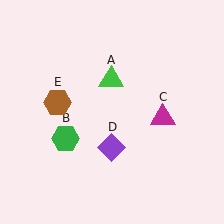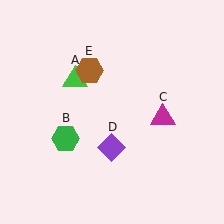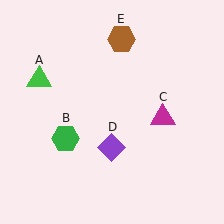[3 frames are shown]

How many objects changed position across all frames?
2 objects changed position: green triangle (object A), brown hexagon (object E).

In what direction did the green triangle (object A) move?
The green triangle (object A) moved left.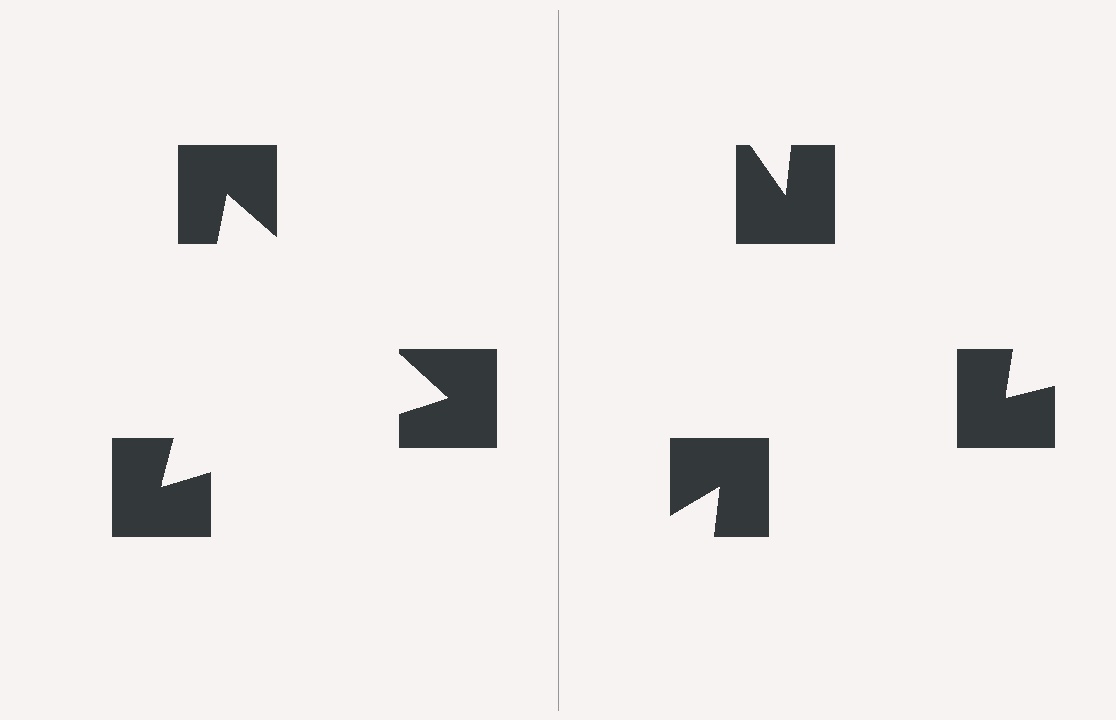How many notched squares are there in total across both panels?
6 — 3 on each side.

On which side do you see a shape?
An illusory triangle appears on the left side. On the right side the wedge cuts are rotated, so no coherent shape forms.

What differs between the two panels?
The notched squares are positioned identically on both sides; only the wedge orientations differ. On the left they align to a triangle; on the right they are misaligned.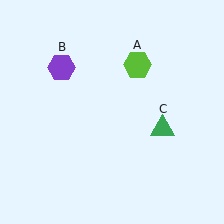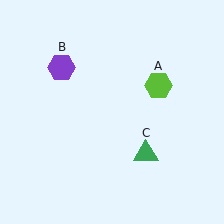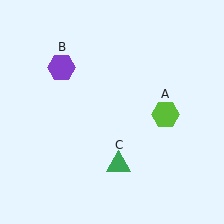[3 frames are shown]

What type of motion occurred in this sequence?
The lime hexagon (object A), green triangle (object C) rotated clockwise around the center of the scene.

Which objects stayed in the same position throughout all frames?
Purple hexagon (object B) remained stationary.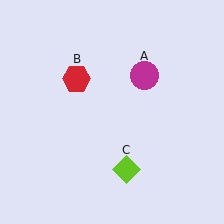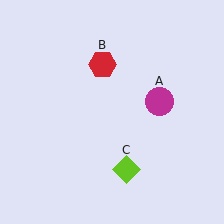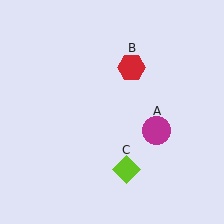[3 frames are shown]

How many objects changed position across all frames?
2 objects changed position: magenta circle (object A), red hexagon (object B).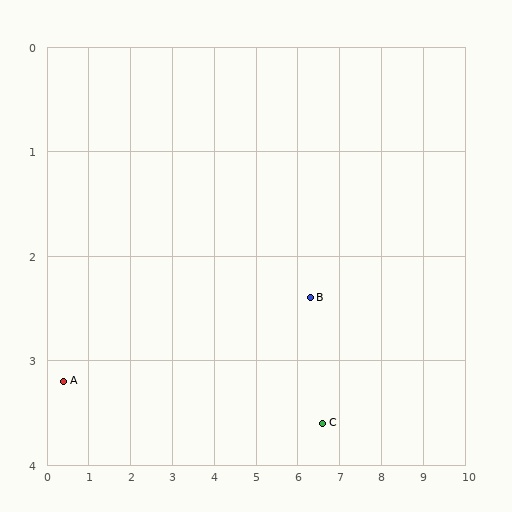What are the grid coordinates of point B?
Point B is at approximately (6.3, 2.4).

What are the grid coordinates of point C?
Point C is at approximately (6.6, 3.6).